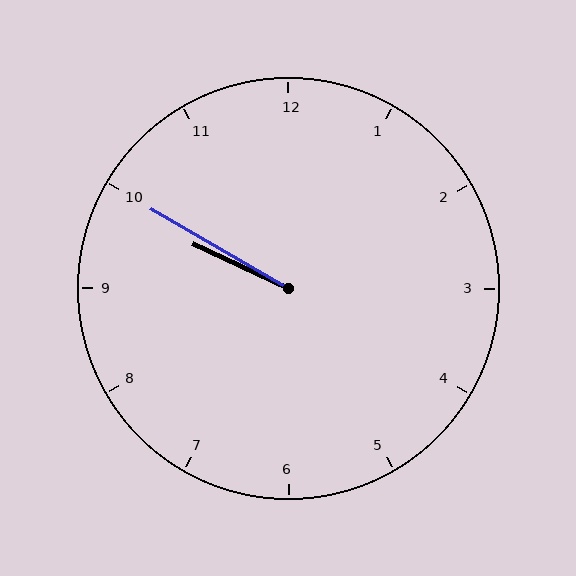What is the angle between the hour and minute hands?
Approximately 5 degrees.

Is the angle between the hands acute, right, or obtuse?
It is acute.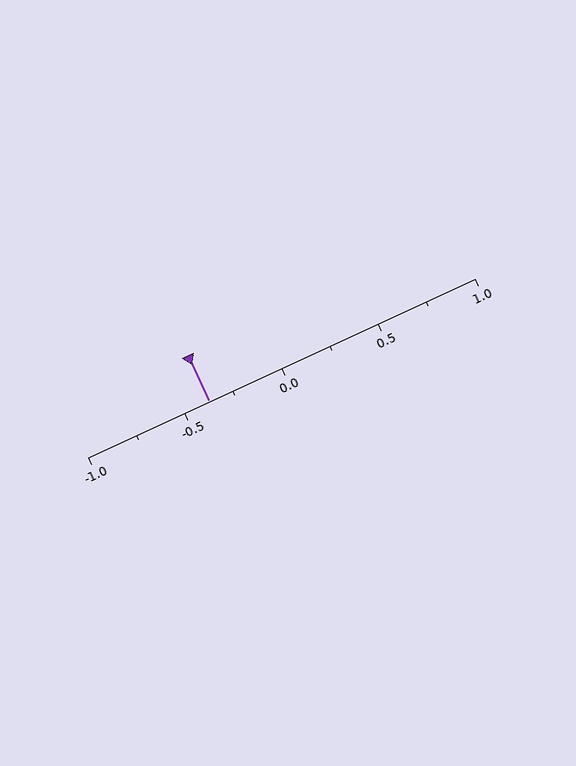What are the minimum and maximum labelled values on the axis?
The axis runs from -1.0 to 1.0.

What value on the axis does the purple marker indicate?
The marker indicates approximately -0.38.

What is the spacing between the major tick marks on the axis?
The major ticks are spaced 0.5 apart.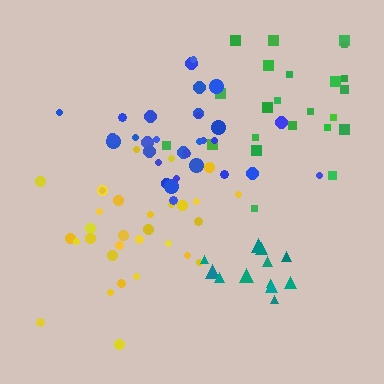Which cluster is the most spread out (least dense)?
Green.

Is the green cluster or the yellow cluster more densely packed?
Yellow.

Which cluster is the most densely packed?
Blue.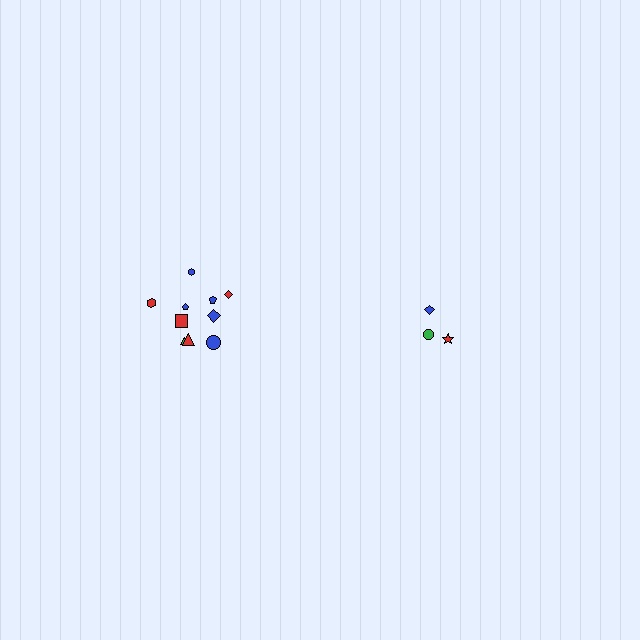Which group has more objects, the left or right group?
The left group.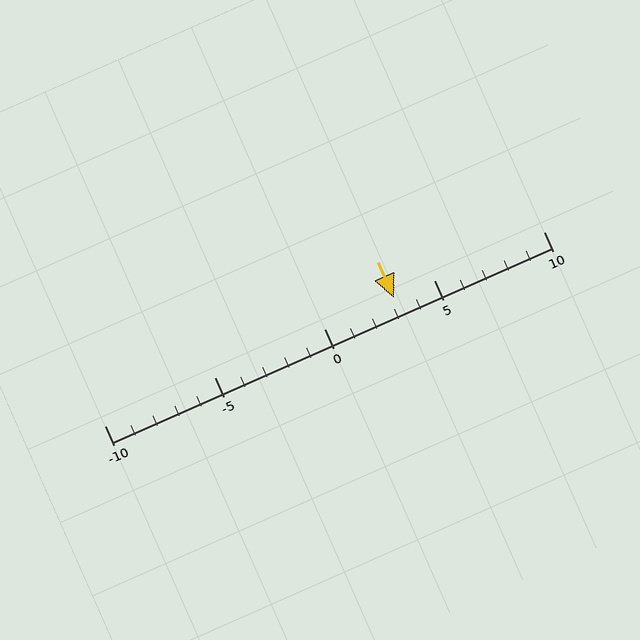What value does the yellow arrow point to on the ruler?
The yellow arrow points to approximately 3.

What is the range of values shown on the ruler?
The ruler shows values from -10 to 10.